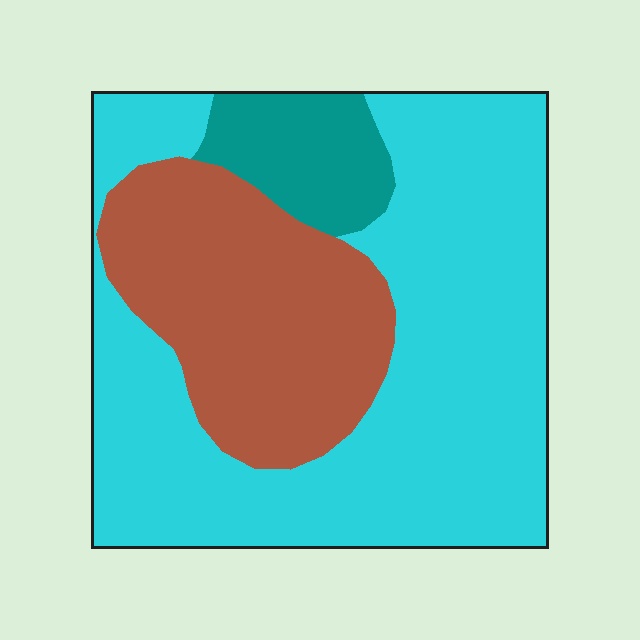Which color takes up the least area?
Teal, at roughly 10%.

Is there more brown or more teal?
Brown.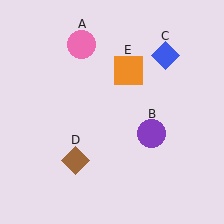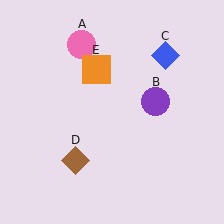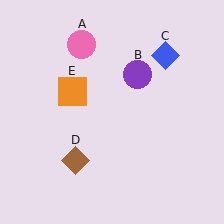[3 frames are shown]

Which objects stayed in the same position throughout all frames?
Pink circle (object A) and blue diamond (object C) and brown diamond (object D) remained stationary.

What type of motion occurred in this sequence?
The purple circle (object B), orange square (object E) rotated counterclockwise around the center of the scene.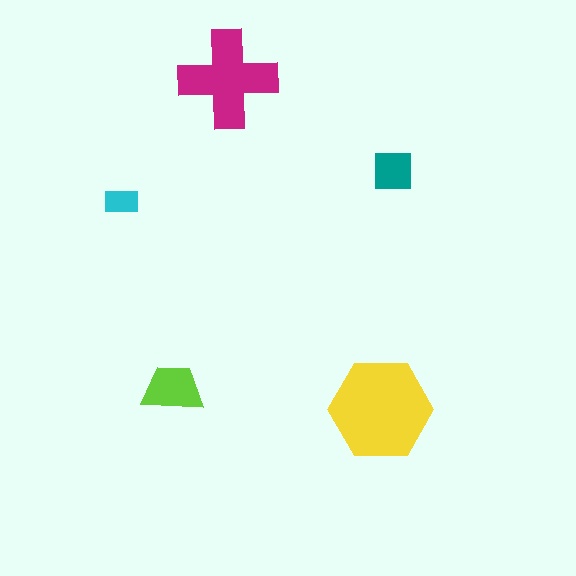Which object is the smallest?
The cyan rectangle.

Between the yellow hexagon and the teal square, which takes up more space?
The yellow hexagon.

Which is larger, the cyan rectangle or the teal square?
The teal square.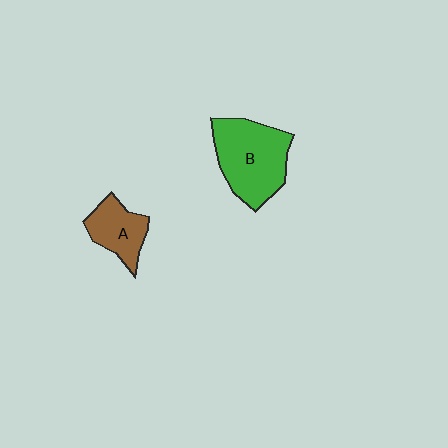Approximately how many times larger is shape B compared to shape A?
Approximately 1.8 times.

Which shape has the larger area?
Shape B (green).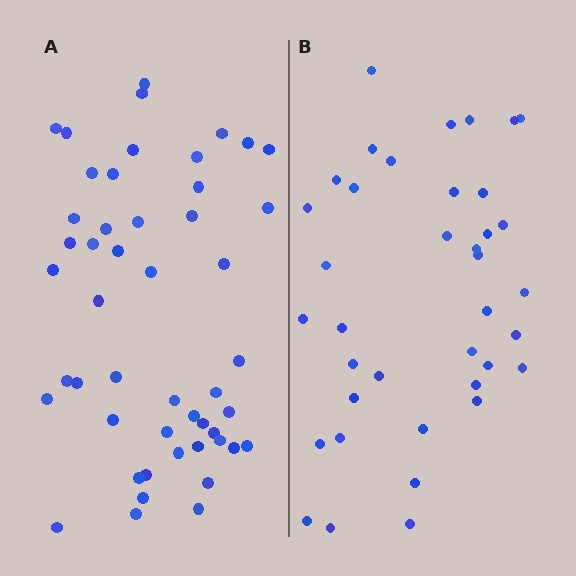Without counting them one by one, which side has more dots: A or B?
Region A (the left region) has more dots.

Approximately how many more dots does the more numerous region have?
Region A has roughly 12 or so more dots than region B.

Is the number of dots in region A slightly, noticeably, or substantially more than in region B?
Region A has noticeably more, but not dramatically so. The ratio is roughly 1.3 to 1.